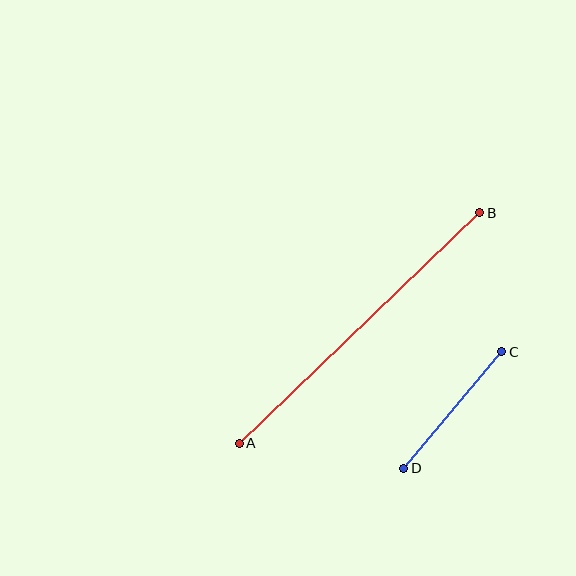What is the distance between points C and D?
The distance is approximately 152 pixels.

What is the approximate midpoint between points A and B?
The midpoint is at approximately (360, 328) pixels.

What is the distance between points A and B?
The distance is approximately 333 pixels.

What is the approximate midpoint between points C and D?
The midpoint is at approximately (453, 410) pixels.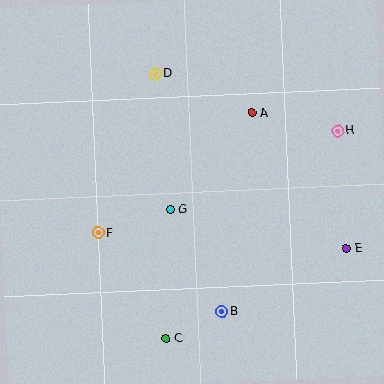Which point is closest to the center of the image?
Point G at (170, 210) is closest to the center.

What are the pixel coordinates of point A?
Point A is at (252, 113).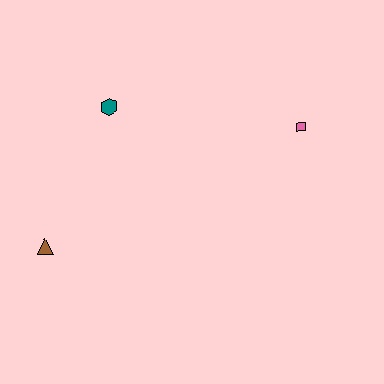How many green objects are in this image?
There are no green objects.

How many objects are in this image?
There are 3 objects.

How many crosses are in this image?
There are no crosses.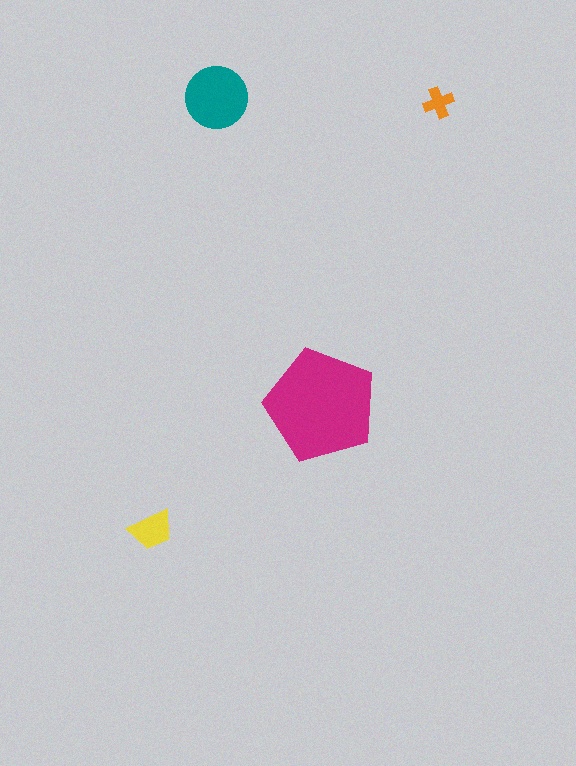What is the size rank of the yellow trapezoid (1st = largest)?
3rd.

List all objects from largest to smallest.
The magenta pentagon, the teal circle, the yellow trapezoid, the orange cross.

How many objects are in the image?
There are 4 objects in the image.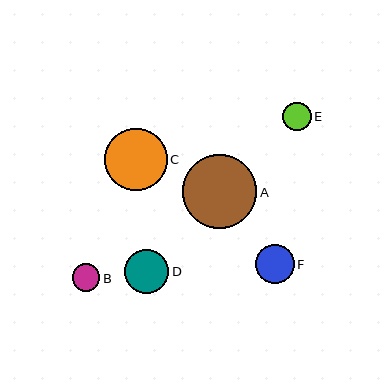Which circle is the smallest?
Circle B is the smallest with a size of approximately 27 pixels.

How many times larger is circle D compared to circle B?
Circle D is approximately 1.6 times the size of circle B.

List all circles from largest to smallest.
From largest to smallest: A, C, D, F, E, B.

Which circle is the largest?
Circle A is the largest with a size of approximately 75 pixels.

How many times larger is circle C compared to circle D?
Circle C is approximately 1.4 times the size of circle D.